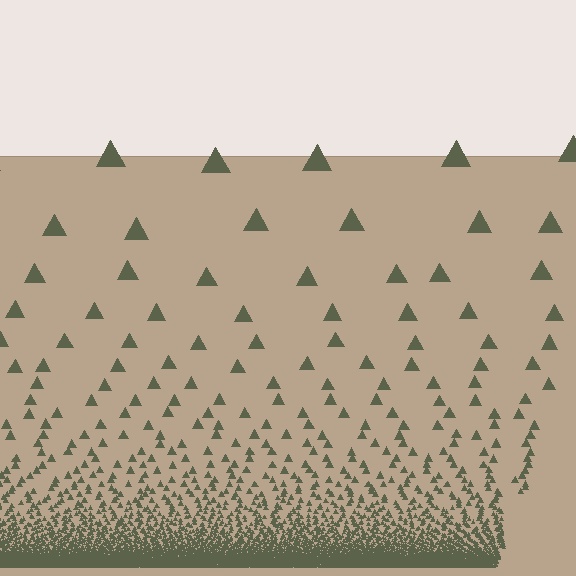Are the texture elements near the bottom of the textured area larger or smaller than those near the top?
Smaller. The gradient is inverted — elements near the bottom are smaller and denser.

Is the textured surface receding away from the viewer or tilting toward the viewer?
The surface appears to tilt toward the viewer. Texture elements get larger and sparser toward the top.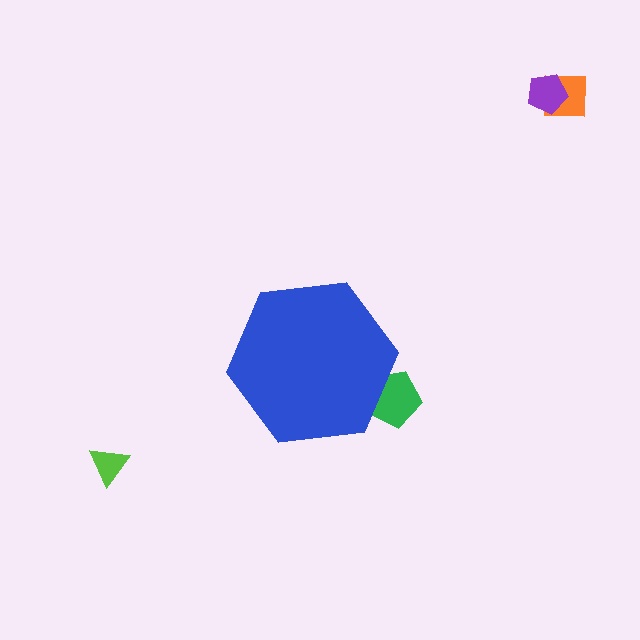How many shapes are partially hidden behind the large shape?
1 shape is partially hidden.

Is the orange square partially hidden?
No, the orange square is fully visible.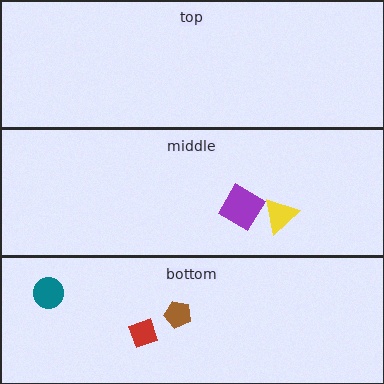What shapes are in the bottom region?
The brown pentagon, the red diamond, the teal circle.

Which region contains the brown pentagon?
The bottom region.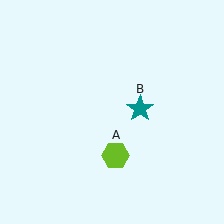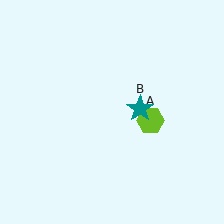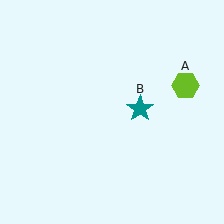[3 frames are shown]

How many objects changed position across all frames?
1 object changed position: lime hexagon (object A).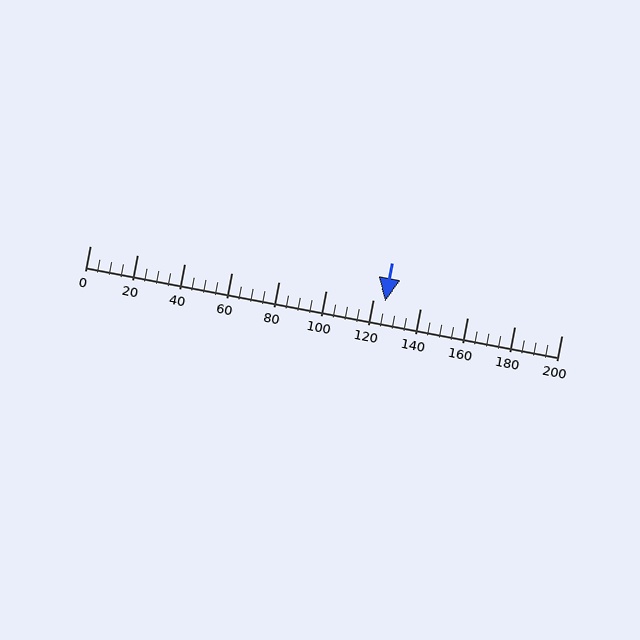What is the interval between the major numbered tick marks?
The major tick marks are spaced 20 units apart.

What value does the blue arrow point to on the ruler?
The blue arrow points to approximately 125.